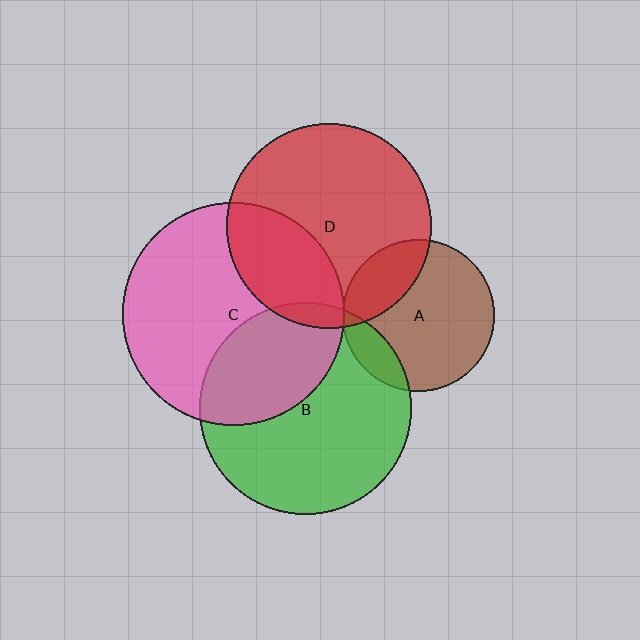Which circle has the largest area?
Circle C (pink).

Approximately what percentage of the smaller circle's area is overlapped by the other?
Approximately 25%.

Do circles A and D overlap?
Yes.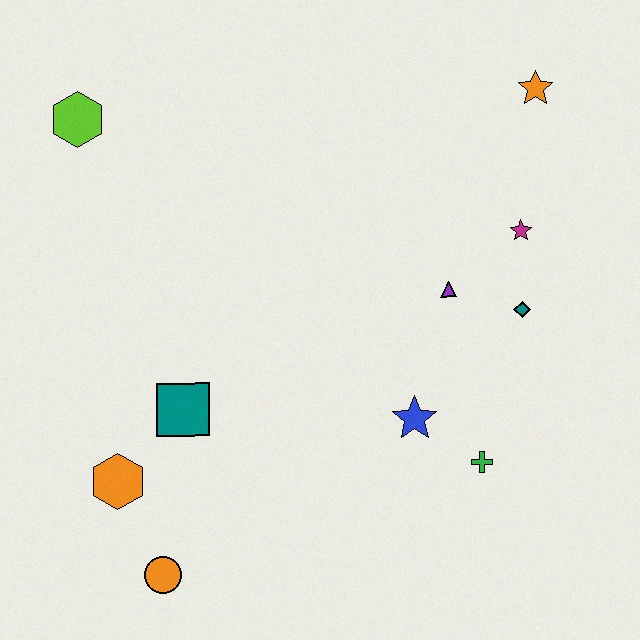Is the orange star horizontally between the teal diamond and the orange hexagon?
No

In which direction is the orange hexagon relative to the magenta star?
The orange hexagon is to the left of the magenta star.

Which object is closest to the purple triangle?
The teal diamond is closest to the purple triangle.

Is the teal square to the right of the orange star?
No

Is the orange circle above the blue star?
No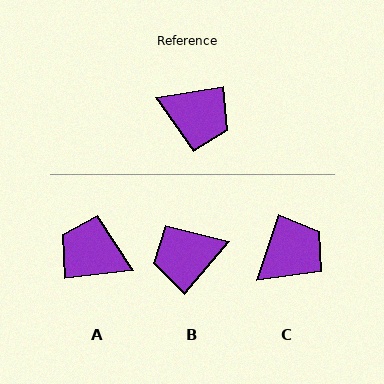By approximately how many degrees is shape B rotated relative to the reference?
Approximately 139 degrees clockwise.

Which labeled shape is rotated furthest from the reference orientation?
A, about 177 degrees away.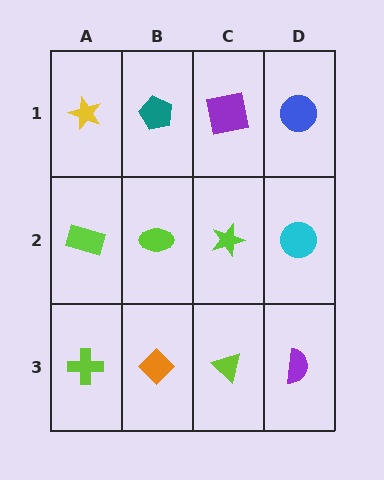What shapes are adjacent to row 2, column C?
A purple square (row 1, column C), a lime triangle (row 3, column C), a lime ellipse (row 2, column B), a cyan circle (row 2, column D).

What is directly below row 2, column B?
An orange diamond.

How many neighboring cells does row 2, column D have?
3.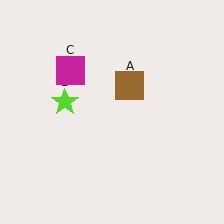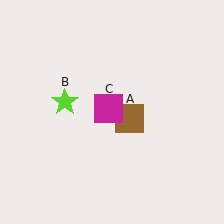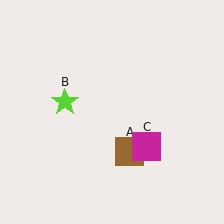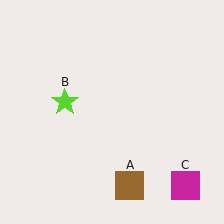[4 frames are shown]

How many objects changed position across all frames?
2 objects changed position: brown square (object A), magenta square (object C).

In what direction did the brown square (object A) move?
The brown square (object A) moved down.